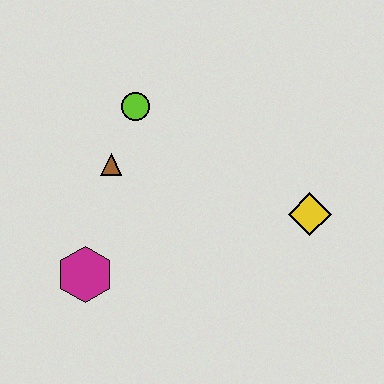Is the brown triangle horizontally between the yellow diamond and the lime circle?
No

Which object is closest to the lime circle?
The brown triangle is closest to the lime circle.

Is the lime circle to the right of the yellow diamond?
No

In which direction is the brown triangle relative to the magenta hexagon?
The brown triangle is above the magenta hexagon.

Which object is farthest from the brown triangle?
The yellow diamond is farthest from the brown triangle.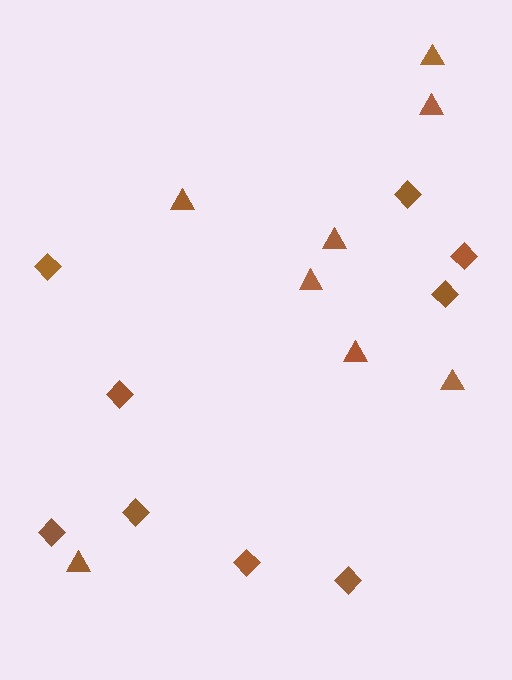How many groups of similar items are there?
There are 2 groups: one group of diamonds (9) and one group of triangles (8).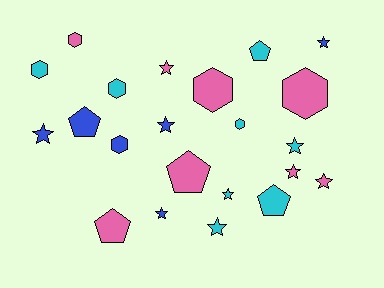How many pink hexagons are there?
There are 3 pink hexagons.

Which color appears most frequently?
Cyan, with 8 objects.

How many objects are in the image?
There are 22 objects.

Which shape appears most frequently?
Star, with 10 objects.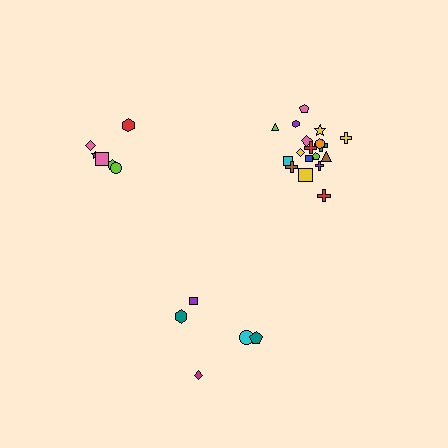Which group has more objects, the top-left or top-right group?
The top-right group.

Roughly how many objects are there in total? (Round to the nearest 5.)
Roughly 30 objects in total.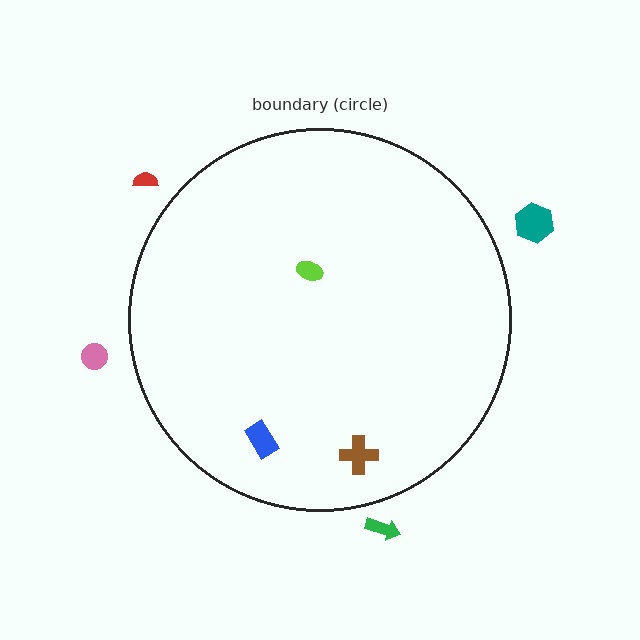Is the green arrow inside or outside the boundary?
Outside.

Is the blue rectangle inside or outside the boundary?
Inside.